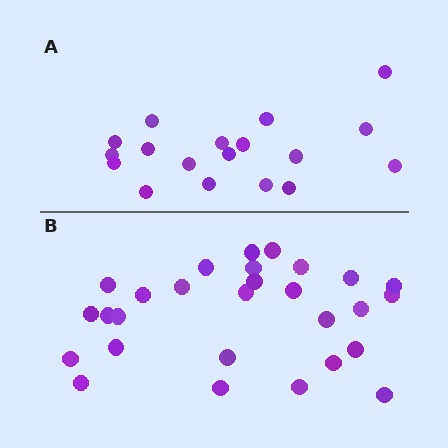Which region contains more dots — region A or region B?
Region B (the bottom region) has more dots.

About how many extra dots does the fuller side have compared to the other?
Region B has roughly 10 or so more dots than region A.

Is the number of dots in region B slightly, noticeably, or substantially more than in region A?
Region B has substantially more. The ratio is roughly 1.6 to 1.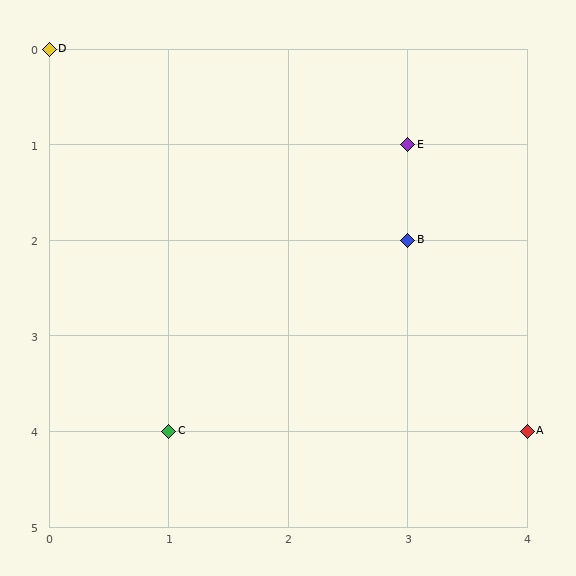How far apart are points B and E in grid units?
Points B and E are 1 row apart.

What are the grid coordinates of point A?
Point A is at grid coordinates (4, 4).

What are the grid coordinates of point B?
Point B is at grid coordinates (3, 2).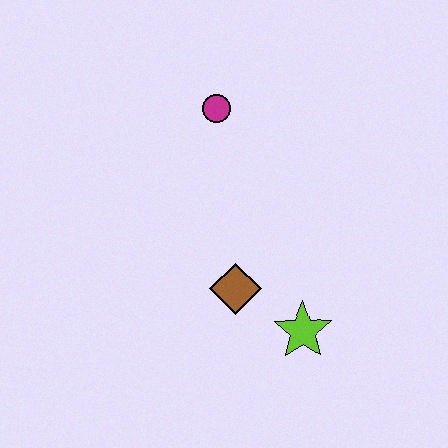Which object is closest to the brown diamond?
The lime star is closest to the brown diamond.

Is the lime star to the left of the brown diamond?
No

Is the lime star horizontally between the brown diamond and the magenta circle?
No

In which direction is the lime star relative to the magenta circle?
The lime star is below the magenta circle.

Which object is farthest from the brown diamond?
The magenta circle is farthest from the brown diamond.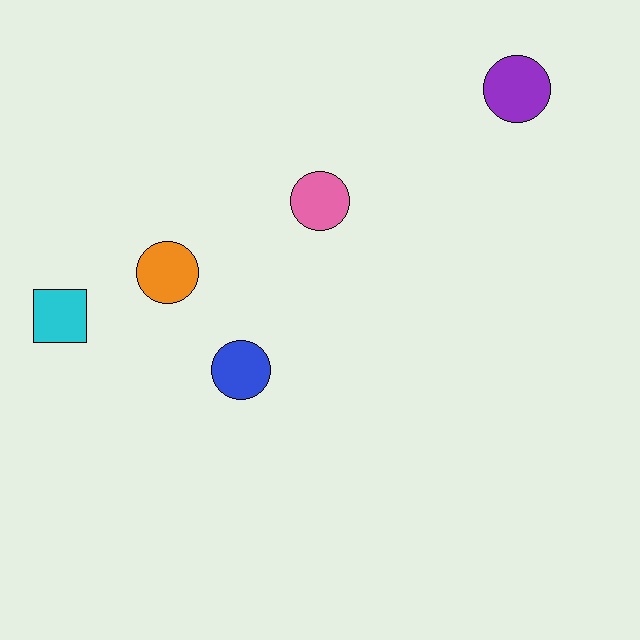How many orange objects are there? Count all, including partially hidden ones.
There is 1 orange object.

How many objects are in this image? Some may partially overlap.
There are 5 objects.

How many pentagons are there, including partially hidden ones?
There are no pentagons.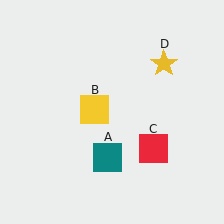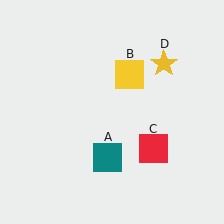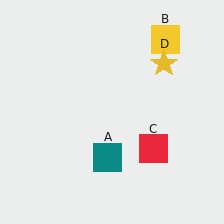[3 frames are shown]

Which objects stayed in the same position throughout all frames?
Teal square (object A) and red square (object C) and yellow star (object D) remained stationary.